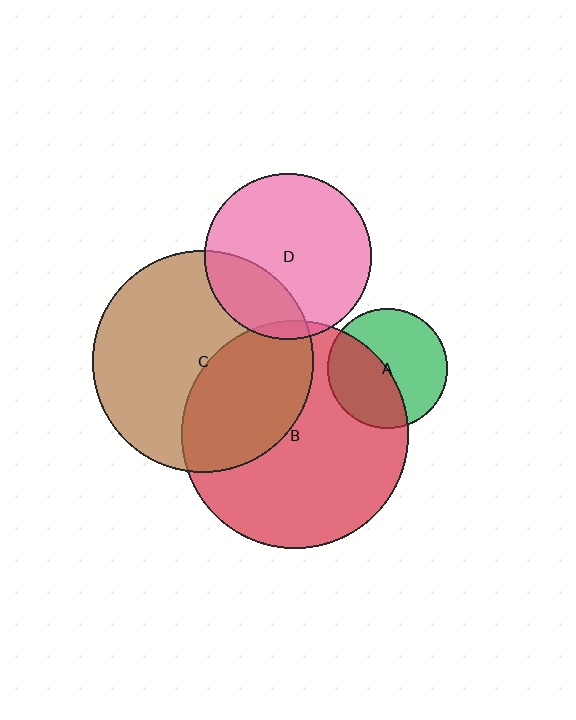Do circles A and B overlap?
Yes.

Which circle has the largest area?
Circle B (red).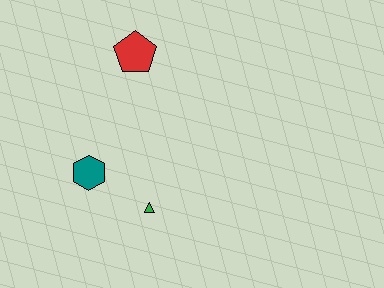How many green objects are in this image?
There is 1 green object.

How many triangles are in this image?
There is 1 triangle.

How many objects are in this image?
There are 3 objects.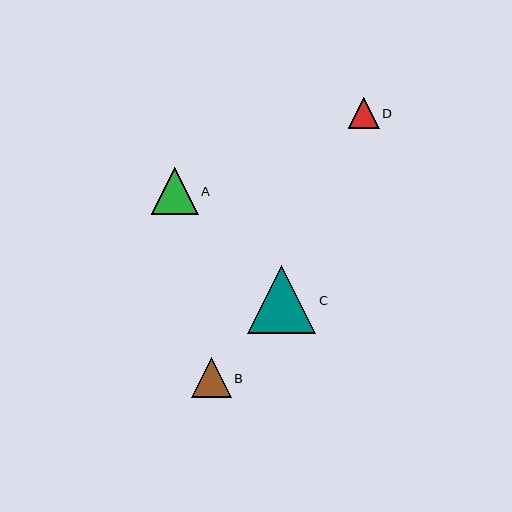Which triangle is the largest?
Triangle C is the largest with a size of approximately 68 pixels.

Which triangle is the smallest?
Triangle D is the smallest with a size of approximately 31 pixels.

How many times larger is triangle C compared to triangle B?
Triangle C is approximately 1.7 times the size of triangle B.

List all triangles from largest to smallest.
From largest to smallest: C, A, B, D.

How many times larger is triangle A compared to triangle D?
Triangle A is approximately 1.5 times the size of triangle D.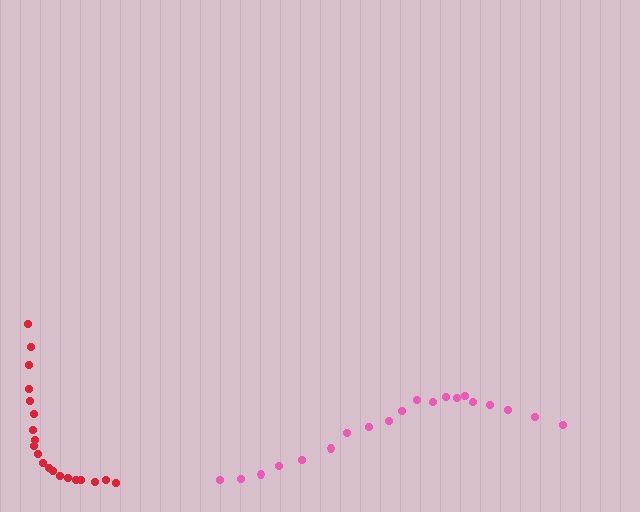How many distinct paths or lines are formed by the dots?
There are 2 distinct paths.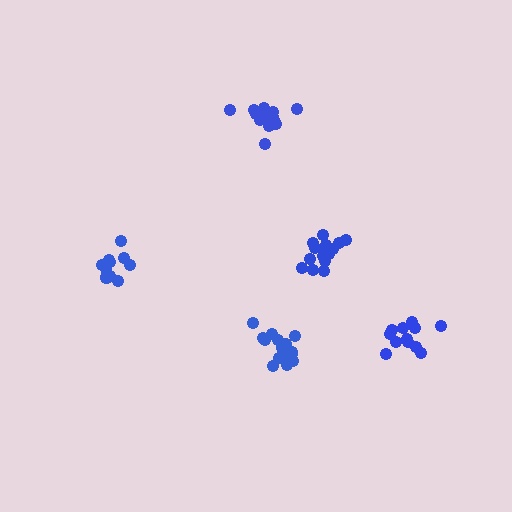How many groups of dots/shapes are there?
There are 5 groups.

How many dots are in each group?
Group 1: 15 dots, Group 2: 17 dots, Group 3: 12 dots, Group 4: 12 dots, Group 5: 16 dots (72 total).